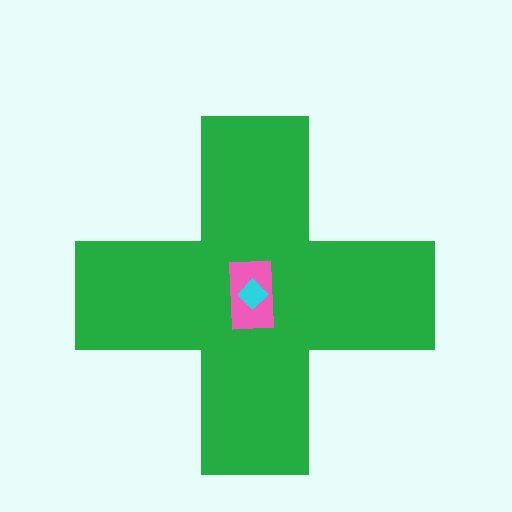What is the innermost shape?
The cyan diamond.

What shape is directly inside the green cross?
The pink rectangle.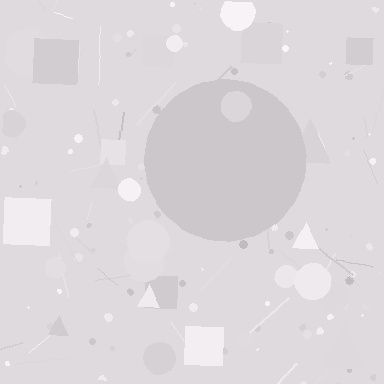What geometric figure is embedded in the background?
A circle is embedded in the background.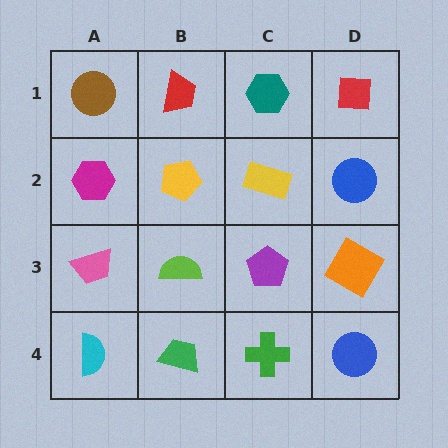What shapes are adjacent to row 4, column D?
An orange square (row 3, column D), a green cross (row 4, column C).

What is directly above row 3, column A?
A magenta hexagon.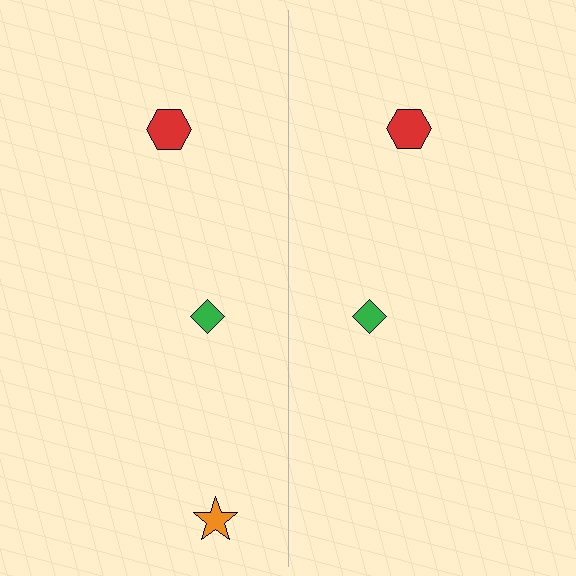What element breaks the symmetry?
A orange star is missing from the right side.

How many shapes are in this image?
There are 5 shapes in this image.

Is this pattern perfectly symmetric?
No, the pattern is not perfectly symmetric. A orange star is missing from the right side.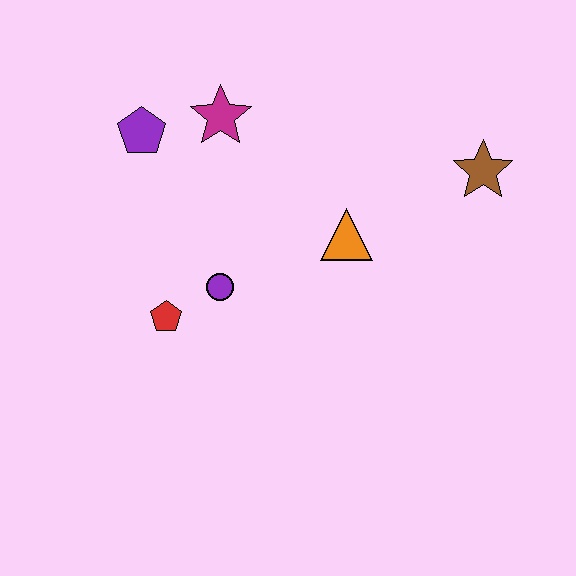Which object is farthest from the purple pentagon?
The brown star is farthest from the purple pentagon.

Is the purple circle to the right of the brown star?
No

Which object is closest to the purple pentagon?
The magenta star is closest to the purple pentagon.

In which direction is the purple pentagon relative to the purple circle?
The purple pentagon is above the purple circle.